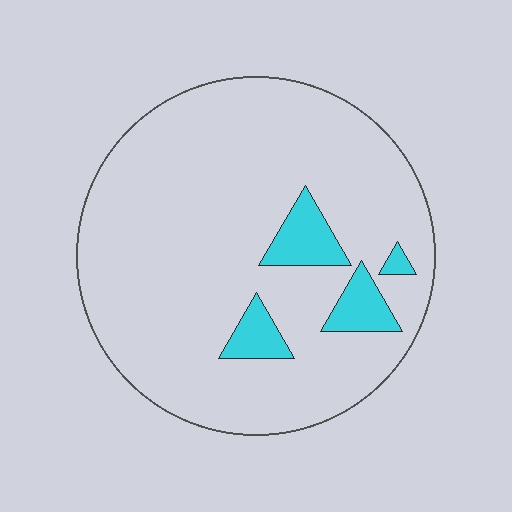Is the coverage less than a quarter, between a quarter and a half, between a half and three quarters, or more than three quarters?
Less than a quarter.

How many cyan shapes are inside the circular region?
4.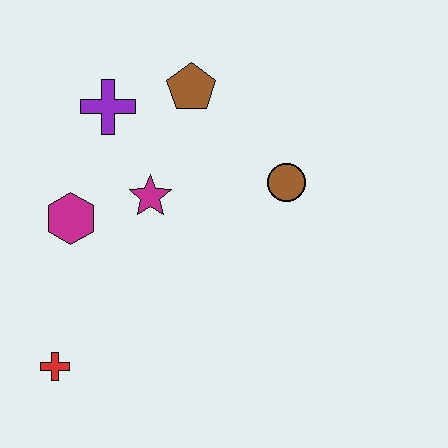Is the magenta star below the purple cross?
Yes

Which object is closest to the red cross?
The magenta hexagon is closest to the red cross.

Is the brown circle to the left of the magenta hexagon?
No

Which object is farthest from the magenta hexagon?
The brown circle is farthest from the magenta hexagon.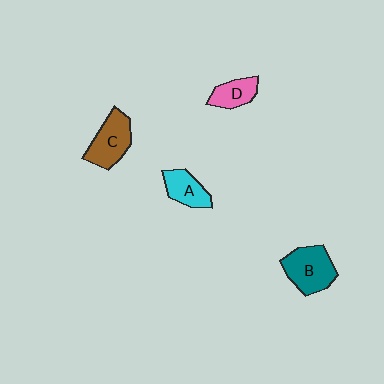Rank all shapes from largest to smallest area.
From largest to smallest: B (teal), C (brown), A (cyan), D (pink).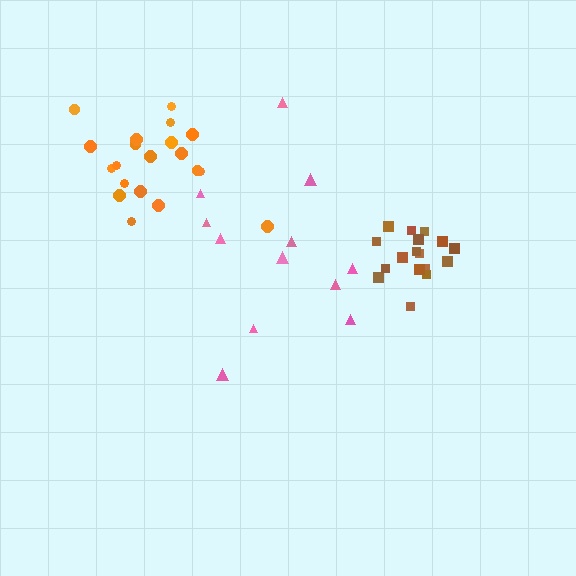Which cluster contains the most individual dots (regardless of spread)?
Orange (20).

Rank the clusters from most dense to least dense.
brown, orange, pink.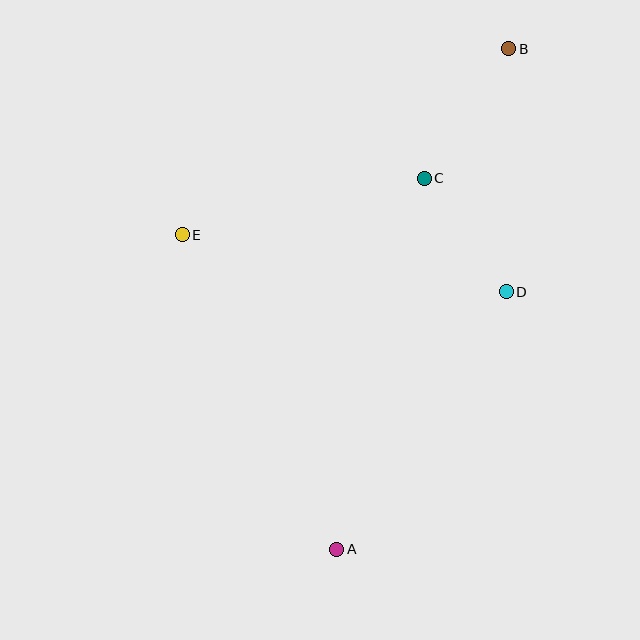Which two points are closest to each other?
Points C and D are closest to each other.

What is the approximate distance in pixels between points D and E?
The distance between D and E is approximately 328 pixels.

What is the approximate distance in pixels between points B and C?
The distance between B and C is approximately 155 pixels.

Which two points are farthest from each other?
Points A and B are farthest from each other.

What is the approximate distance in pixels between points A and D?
The distance between A and D is approximately 308 pixels.